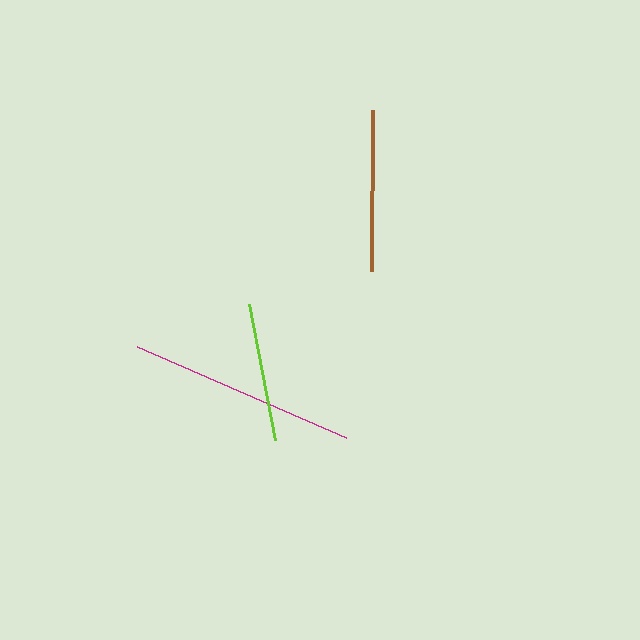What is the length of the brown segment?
The brown segment is approximately 162 pixels long.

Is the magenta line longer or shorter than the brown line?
The magenta line is longer than the brown line.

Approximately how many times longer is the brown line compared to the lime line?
The brown line is approximately 1.2 times the length of the lime line.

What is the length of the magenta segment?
The magenta segment is approximately 228 pixels long.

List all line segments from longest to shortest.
From longest to shortest: magenta, brown, lime.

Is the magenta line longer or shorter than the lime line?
The magenta line is longer than the lime line.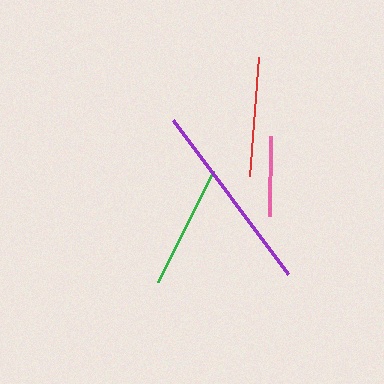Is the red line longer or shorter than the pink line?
The red line is longer than the pink line.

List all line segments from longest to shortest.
From longest to shortest: purple, green, red, pink.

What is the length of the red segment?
The red segment is approximately 120 pixels long.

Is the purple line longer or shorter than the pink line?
The purple line is longer than the pink line.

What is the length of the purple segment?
The purple segment is approximately 192 pixels long.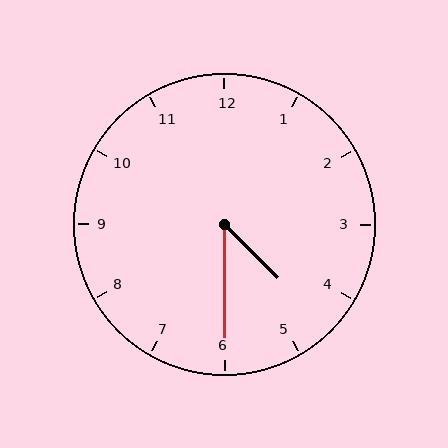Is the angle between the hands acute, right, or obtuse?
It is acute.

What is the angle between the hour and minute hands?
Approximately 45 degrees.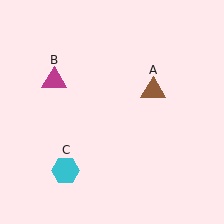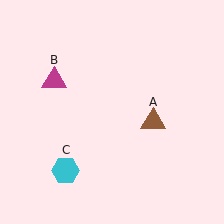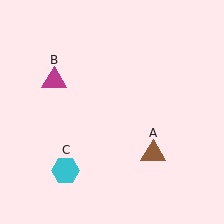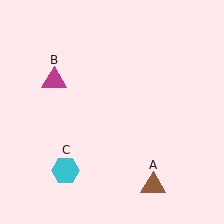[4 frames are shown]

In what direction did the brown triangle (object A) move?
The brown triangle (object A) moved down.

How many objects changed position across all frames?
1 object changed position: brown triangle (object A).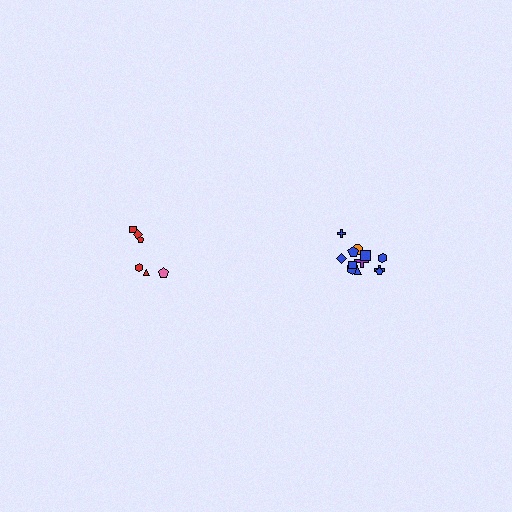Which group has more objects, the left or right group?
The right group.